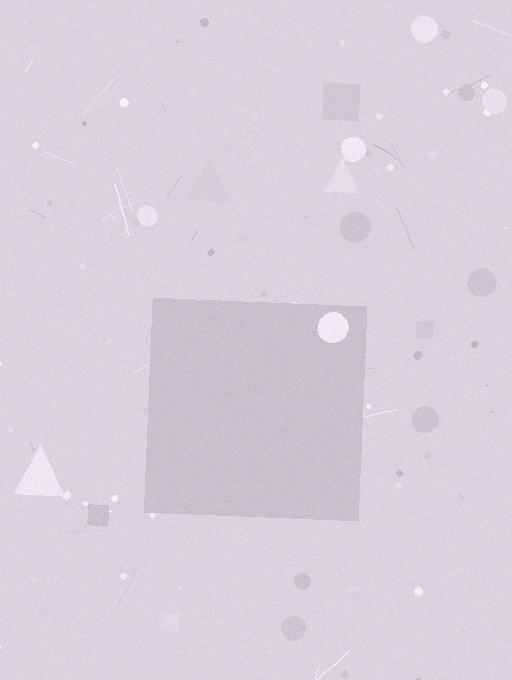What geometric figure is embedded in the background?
A square is embedded in the background.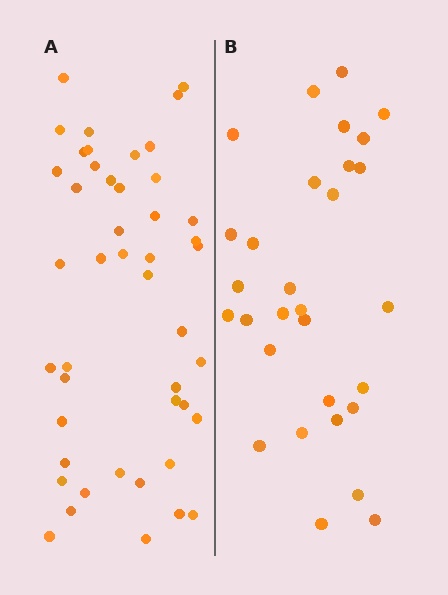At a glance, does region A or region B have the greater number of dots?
Region A (the left region) has more dots.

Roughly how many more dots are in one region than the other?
Region A has approximately 15 more dots than region B.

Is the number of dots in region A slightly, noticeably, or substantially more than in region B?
Region A has substantially more. The ratio is roughly 1.5 to 1.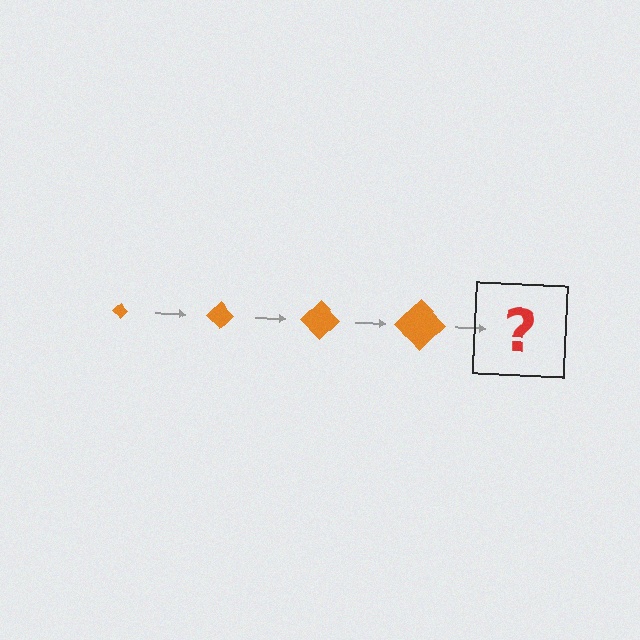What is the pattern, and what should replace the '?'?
The pattern is that the diamond gets progressively larger each step. The '?' should be an orange diamond, larger than the previous one.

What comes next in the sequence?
The next element should be an orange diamond, larger than the previous one.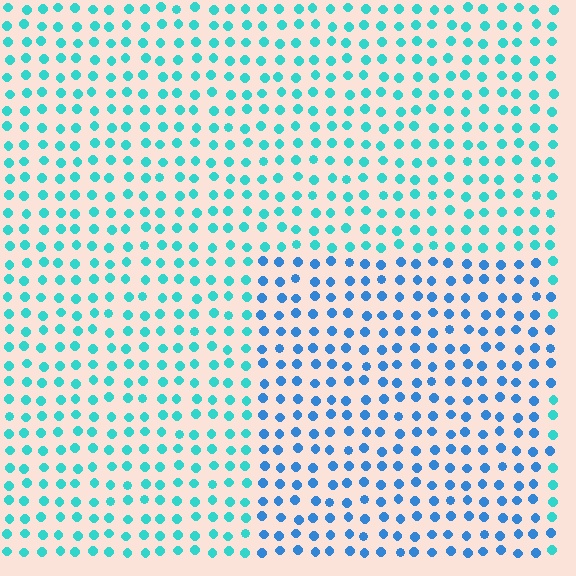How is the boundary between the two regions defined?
The boundary is defined purely by a slight shift in hue (about 33 degrees). Spacing, size, and orientation are identical on both sides.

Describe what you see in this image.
The image is filled with small cyan elements in a uniform arrangement. A rectangle-shaped region is visible where the elements are tinted to a slightly different hue, forming a subtle color boundary.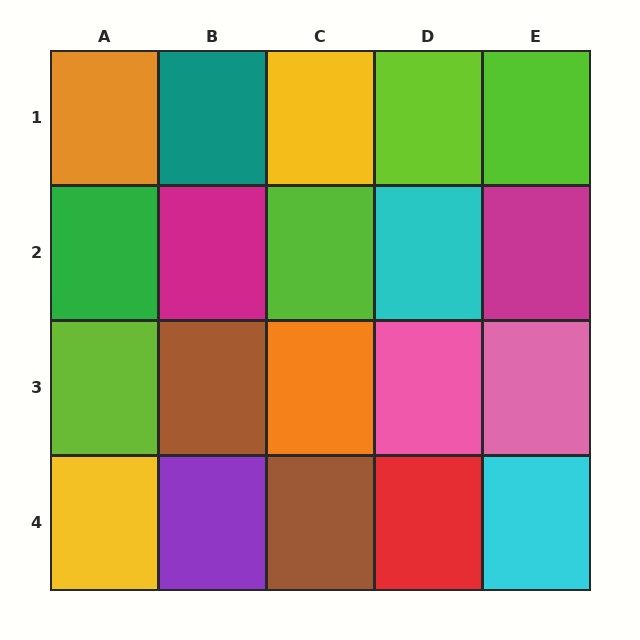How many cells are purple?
1 cell is purple.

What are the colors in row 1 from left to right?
Orange, teal, yellow, lime, lime.